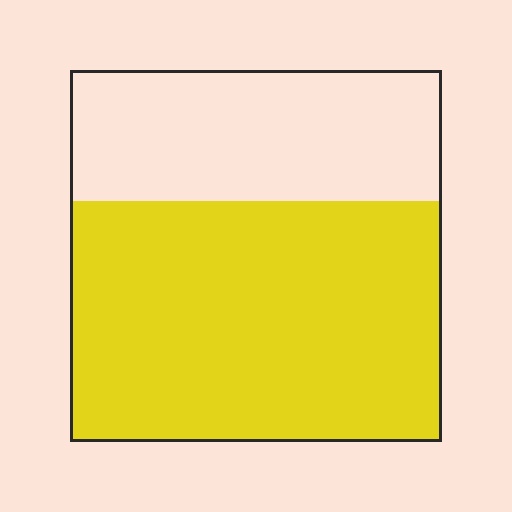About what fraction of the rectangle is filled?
About two thirds (2/3).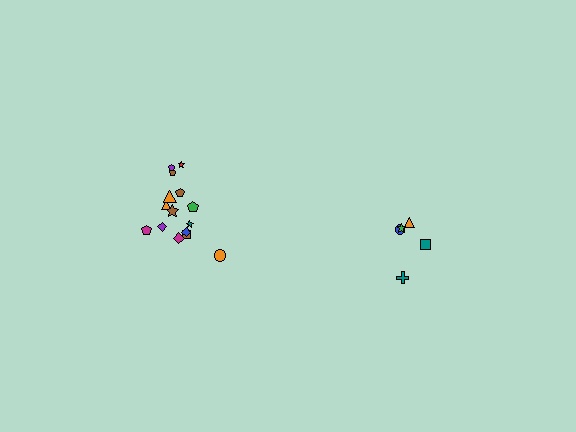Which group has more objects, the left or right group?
The left group.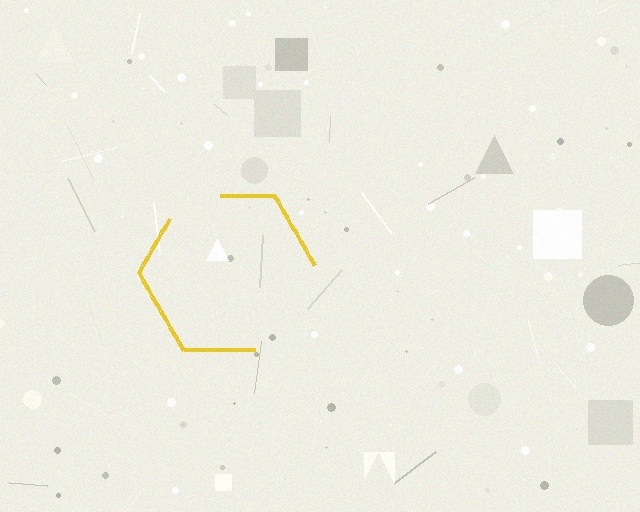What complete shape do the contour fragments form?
The contour fragments form a hexagon.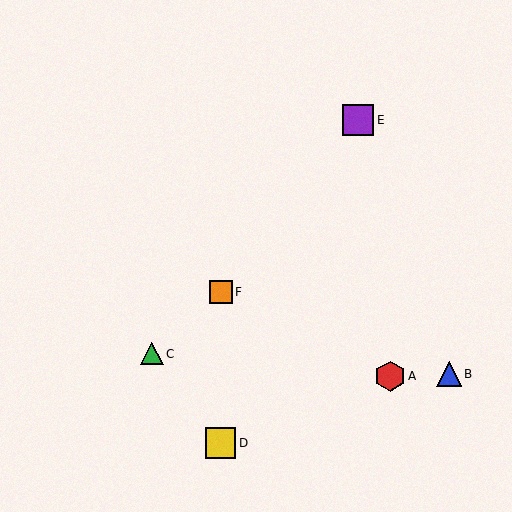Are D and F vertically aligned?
Yes, both are at x≈221.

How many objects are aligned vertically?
2 objects (D, F) are aligned vertically.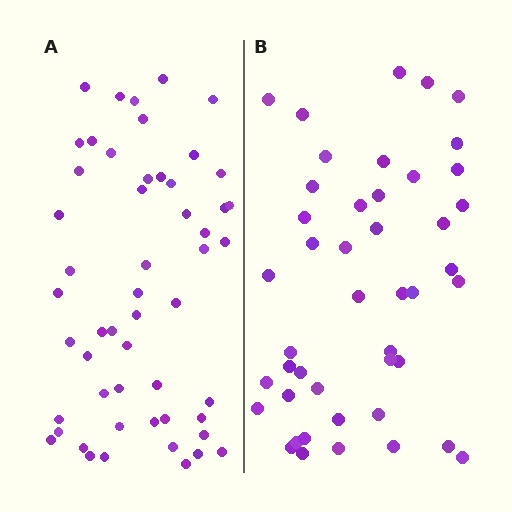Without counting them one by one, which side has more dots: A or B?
Region A (the left region) has more dots.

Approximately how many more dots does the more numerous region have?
Region A has roughly 8 or so more dots than region B.